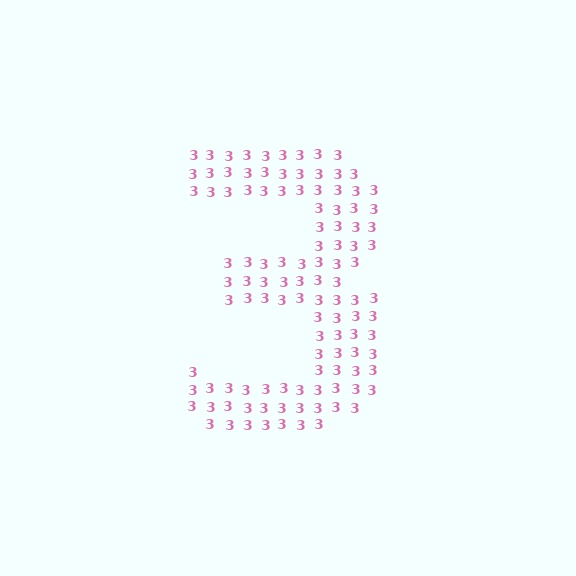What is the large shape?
The large shape is the digit 3.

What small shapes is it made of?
It is made of small digit 3's.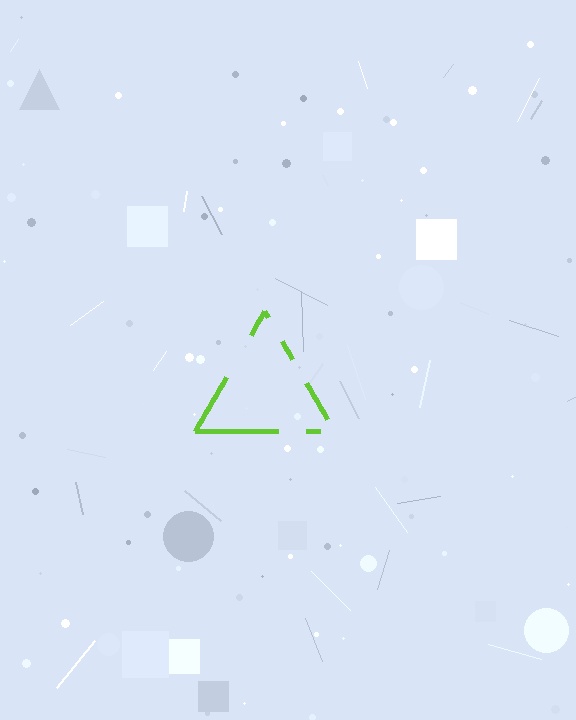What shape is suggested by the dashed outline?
The dashed outline suggests a triangle.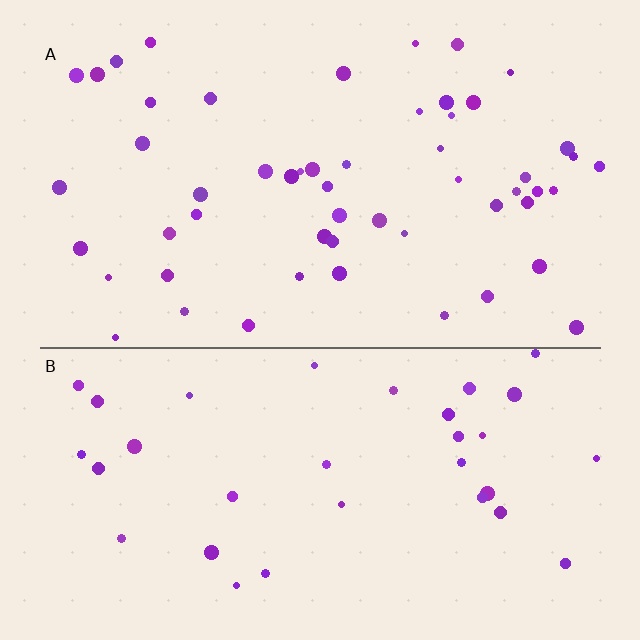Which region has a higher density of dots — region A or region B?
A (the top).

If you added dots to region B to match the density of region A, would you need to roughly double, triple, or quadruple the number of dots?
Approximately double.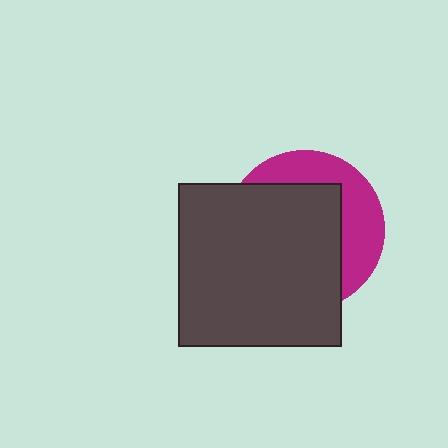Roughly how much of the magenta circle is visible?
A small part of it is visible (roughly 35%).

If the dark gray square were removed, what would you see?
You would see the complete magenta circle.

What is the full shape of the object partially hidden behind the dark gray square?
The partially hidden object is a magenta circle.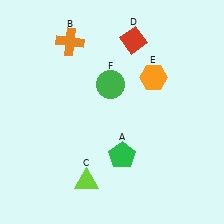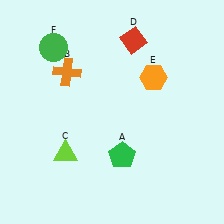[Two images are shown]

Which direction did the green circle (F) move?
The green circle (F) moved left.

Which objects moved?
The objects that moved are: the orange cross (B), the lime triangle (C), the green circle (F).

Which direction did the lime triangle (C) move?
The lime triangle (C) moved up.